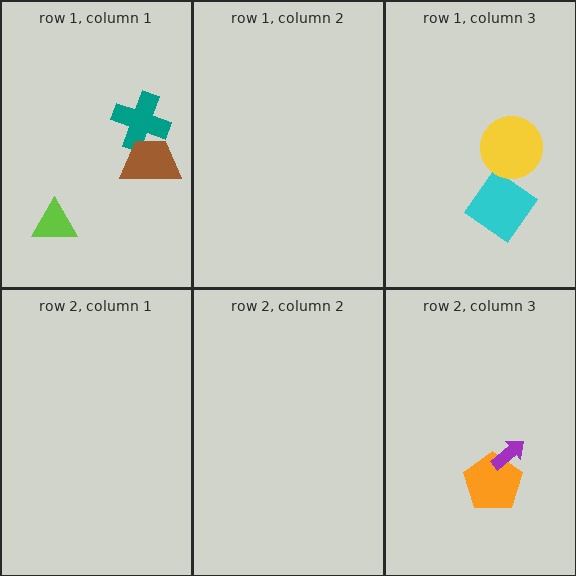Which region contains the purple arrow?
The row 2, column 3 region.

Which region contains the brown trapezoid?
The row 1, column 1 region.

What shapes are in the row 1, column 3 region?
The cyan diamond, the yellow circle.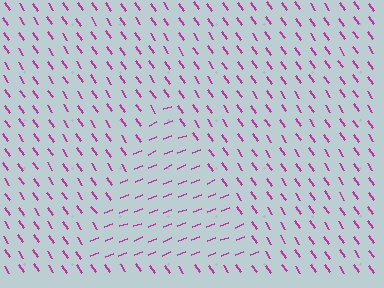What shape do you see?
I see a triangle.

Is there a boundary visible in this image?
Yes, there is a texture boundary formed by a change in line orientation.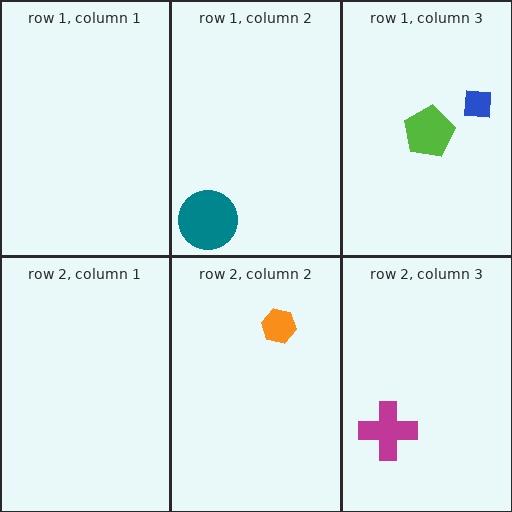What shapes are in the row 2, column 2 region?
The orange hexagon.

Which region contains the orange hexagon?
The row 2, column 2 region.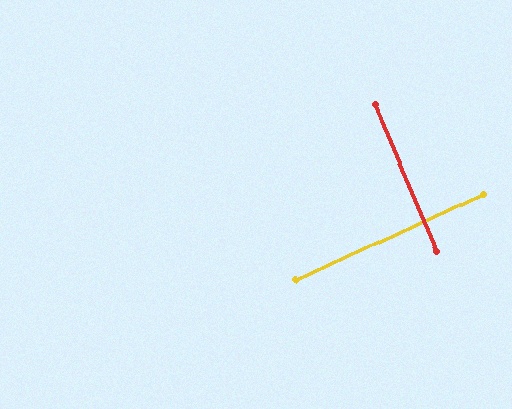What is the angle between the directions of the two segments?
Approximately 88 degrees.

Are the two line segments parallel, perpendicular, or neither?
Perpendicular — they meet at approximately 88°.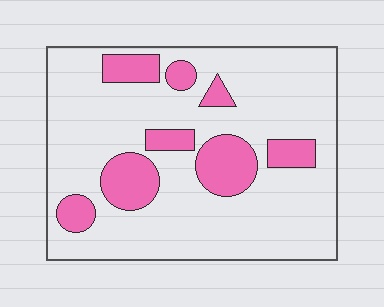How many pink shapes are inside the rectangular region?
8.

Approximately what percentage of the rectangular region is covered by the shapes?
Approximately 20%.